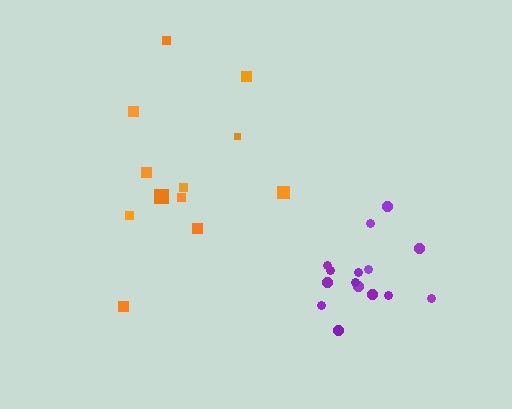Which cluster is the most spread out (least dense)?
Orange.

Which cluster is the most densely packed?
Purple.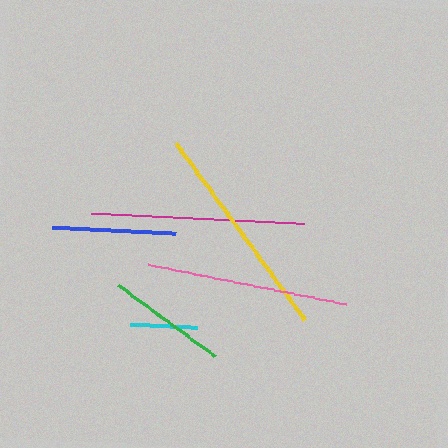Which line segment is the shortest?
The cyan line is the shortest at approximately 66 pixels.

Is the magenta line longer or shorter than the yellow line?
The yellow line is longer than the magenta line.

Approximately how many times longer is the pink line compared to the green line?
The pink line is approximately 1.7 times the length of the green line.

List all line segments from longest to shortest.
From longest to shortest: yellow, magenta, pink, blue, green, cyan.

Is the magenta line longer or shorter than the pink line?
The magenta line is longer than the pink line.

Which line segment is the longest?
The yellow line is the longest at approximately 220 pixels.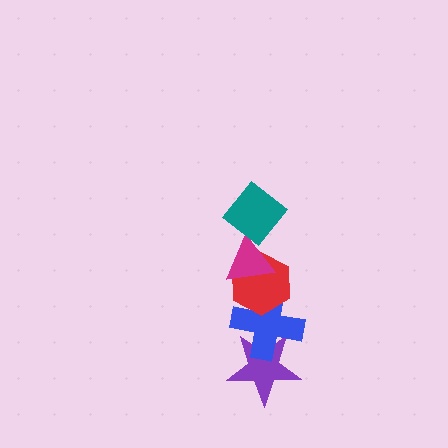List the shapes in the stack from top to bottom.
From top to bottom: the teal diamond, the magenta triangle, the red hexagon, the blue cross, the purple star.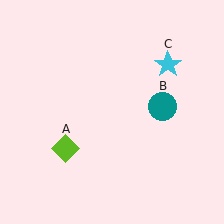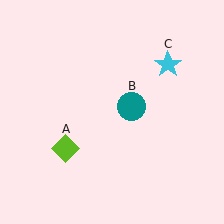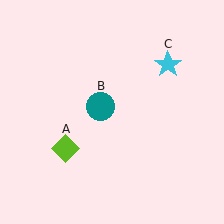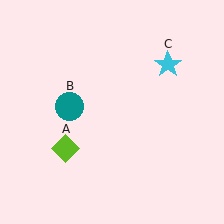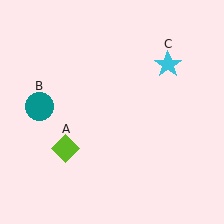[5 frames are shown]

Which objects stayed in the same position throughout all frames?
Lime diamond (object A) and cyan star (object C) remained stationary.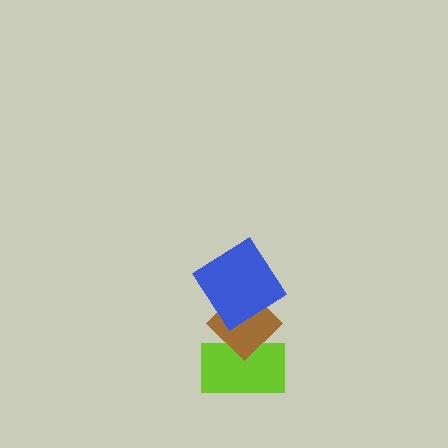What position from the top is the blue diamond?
The blue diamond is 1st from the top.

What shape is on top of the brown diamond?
The blue diamond is on top of the brown diamond.